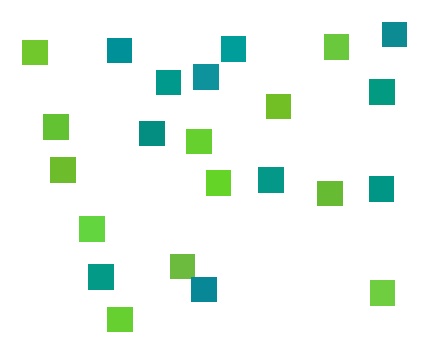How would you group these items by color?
There are 2 groups: one group of lime squares (12) and one group of teal squares (11).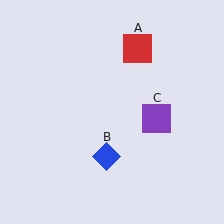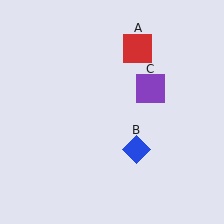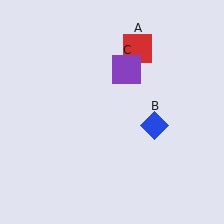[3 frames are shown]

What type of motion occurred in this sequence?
The blue diamond (object B), purple square (object C) rotated counterclockwise around the center of the scene.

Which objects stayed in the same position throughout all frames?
Red square (object A) remained stationary.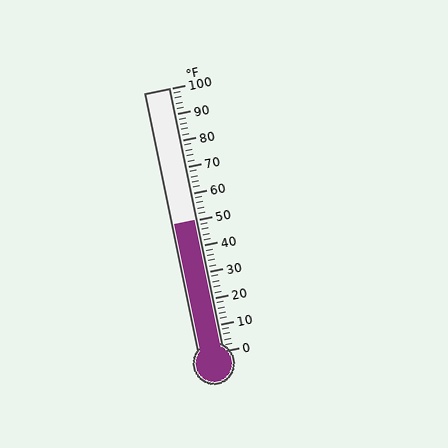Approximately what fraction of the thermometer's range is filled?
The thermometer is filled to approximately 50% of its range.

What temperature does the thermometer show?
The thermometer shows approximately 50°F.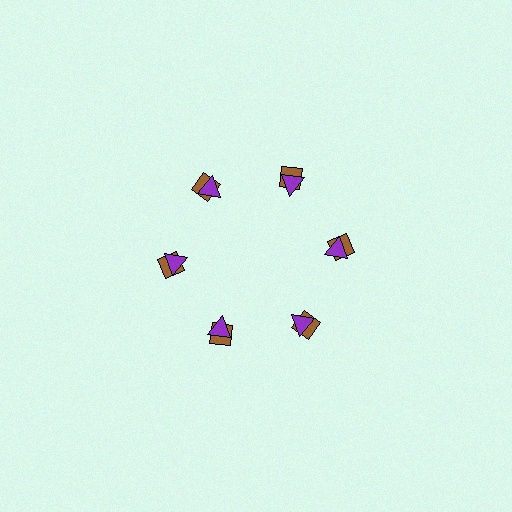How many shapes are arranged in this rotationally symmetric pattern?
There are 12 shapes, arranged in 6 groups of 2.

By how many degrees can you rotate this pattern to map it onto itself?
The pattern maps onto itself every 60 degrees of rotation.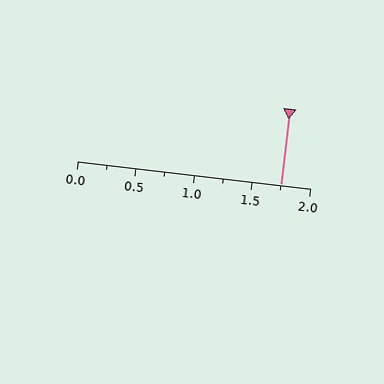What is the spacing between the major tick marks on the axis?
The major ticks are spaced 0.5 apart.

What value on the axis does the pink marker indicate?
The marker indicates approximately 1.75.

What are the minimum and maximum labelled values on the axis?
The axis runs from 0.0 to 2.0.